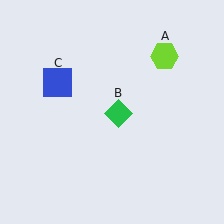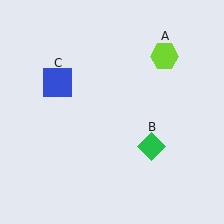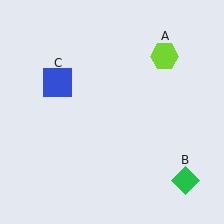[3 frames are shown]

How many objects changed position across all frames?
1 object changed position: green diamond (object B).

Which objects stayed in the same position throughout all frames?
Lime hexagon (object A) and blue square (object C) remained stationary.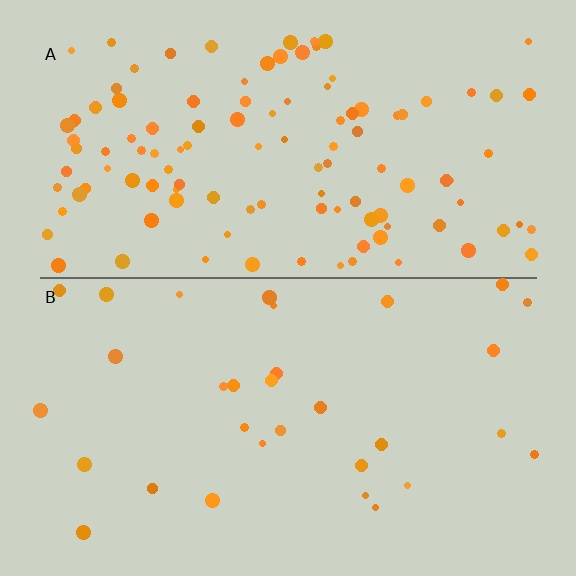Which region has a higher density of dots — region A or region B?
A (the top).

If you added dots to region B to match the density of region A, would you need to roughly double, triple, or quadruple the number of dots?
Approximately quadruple.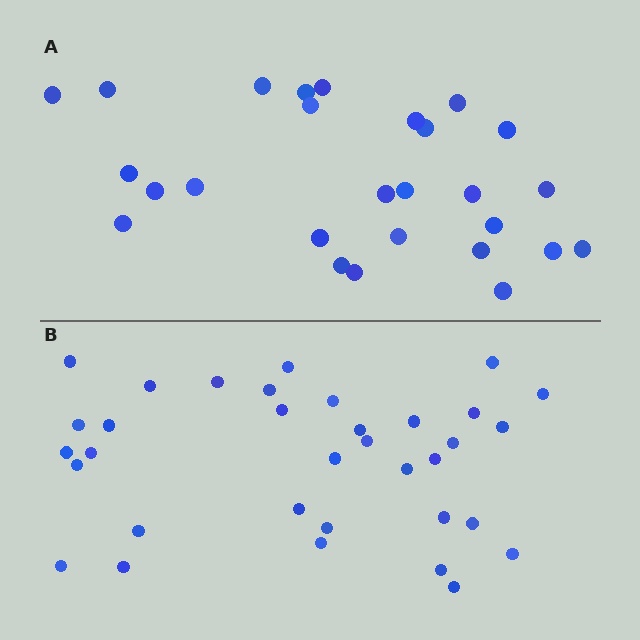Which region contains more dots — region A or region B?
Region B (the bottom region) has more dots.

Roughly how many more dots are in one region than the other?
Region B has roughly 8 or so more dots than region A.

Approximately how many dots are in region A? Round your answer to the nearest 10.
About 30 dots. (The exact count is 27, which rounds to 30.)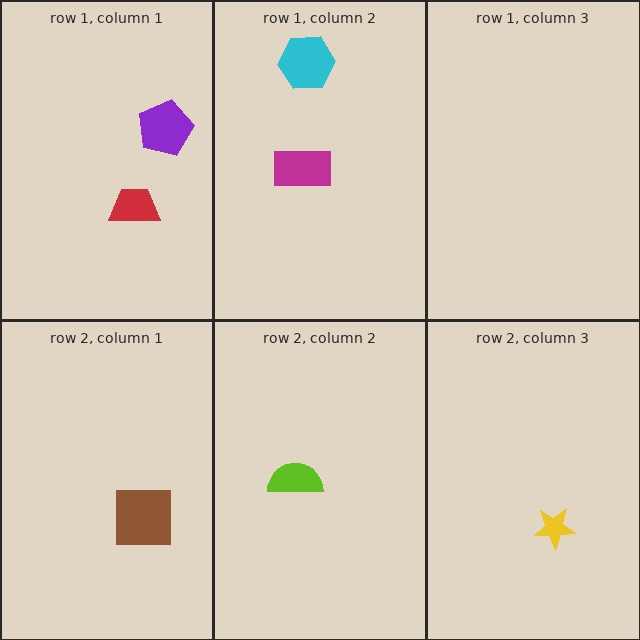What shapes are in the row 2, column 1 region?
The brown square.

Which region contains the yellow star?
The row 2, column 3 region.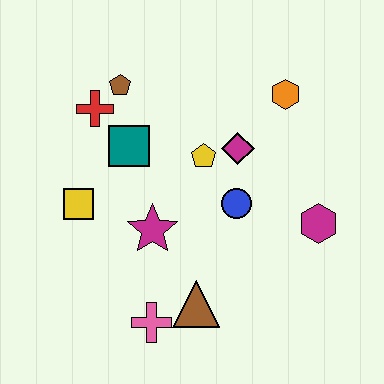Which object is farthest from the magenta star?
The orange hexagon is farthest from the magenta star.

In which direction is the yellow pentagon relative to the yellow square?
The yellow pentagon is to the right of the yellow square.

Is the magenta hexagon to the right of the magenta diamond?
Yes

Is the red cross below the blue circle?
No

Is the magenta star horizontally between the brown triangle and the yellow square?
Yes